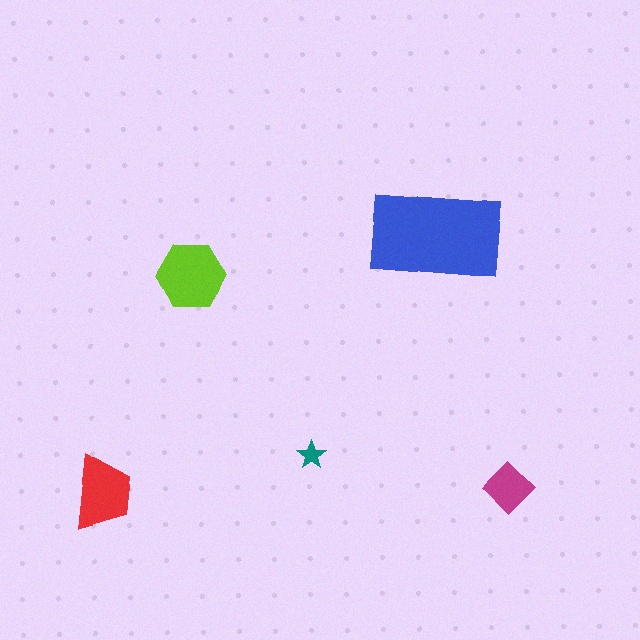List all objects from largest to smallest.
The blue rectangle, the lime hexagon, the red trapezoid, the magenta diamond, the teal star.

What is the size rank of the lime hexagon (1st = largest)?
2nd.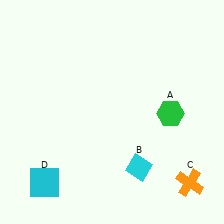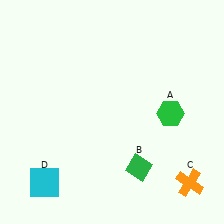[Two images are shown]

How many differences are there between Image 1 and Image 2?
There is 1 difference between the two images.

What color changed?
The diamond (B) changed from cyan in Image 1 to green in Image 2.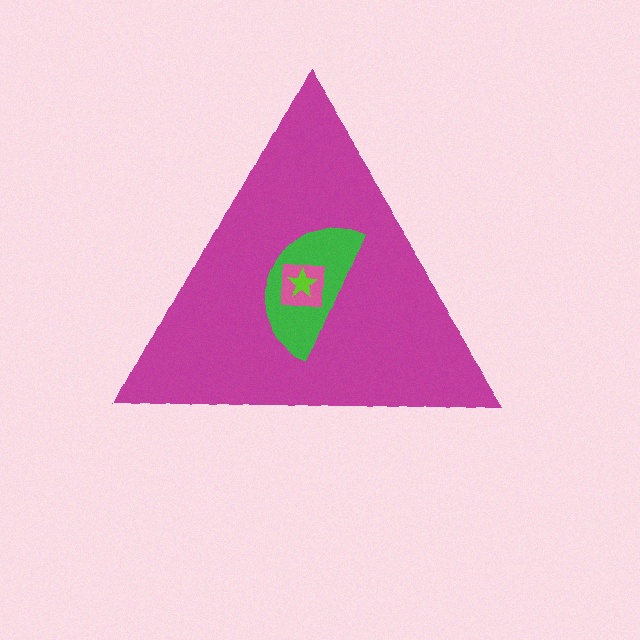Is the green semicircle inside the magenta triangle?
Yes.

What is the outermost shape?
The magenta triangle.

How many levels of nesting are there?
4.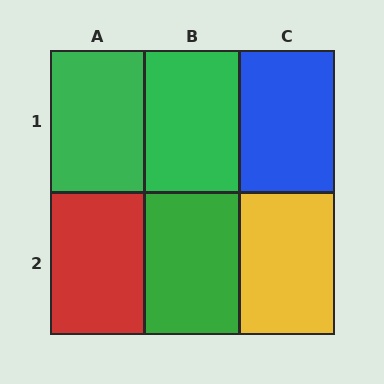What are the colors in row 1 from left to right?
Green, green, blue.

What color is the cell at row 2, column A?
Red.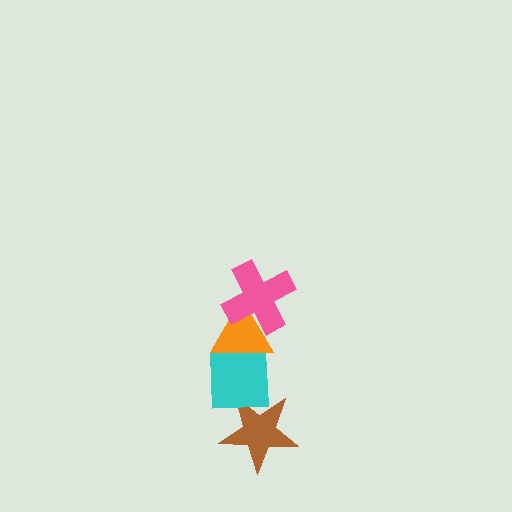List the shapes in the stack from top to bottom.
From top to bottom: the pink cross, the orange triangle, the cyan square, the brown star.